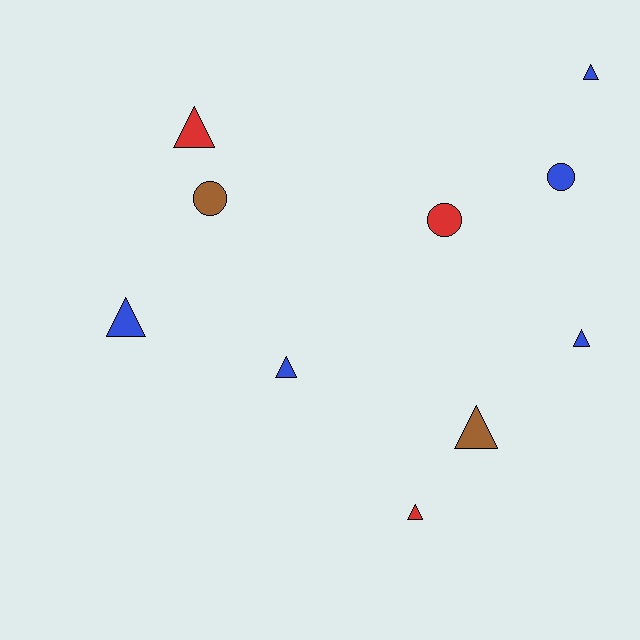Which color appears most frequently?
Blue, with 5 objects.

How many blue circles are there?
There is 1 blue circle.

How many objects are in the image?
There are 10 objects.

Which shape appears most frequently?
Triangle, with 7 objects.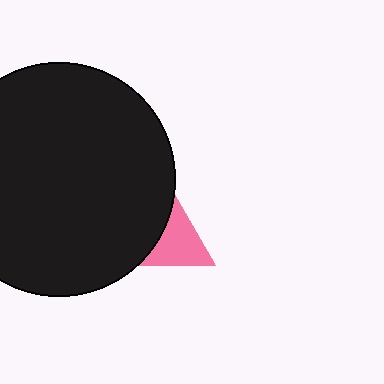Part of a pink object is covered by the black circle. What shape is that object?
It is a triangle.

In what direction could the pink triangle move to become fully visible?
The pink triangle could move right. That would shift it out from behind the black circle entirely.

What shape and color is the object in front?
The object in front is a black circle.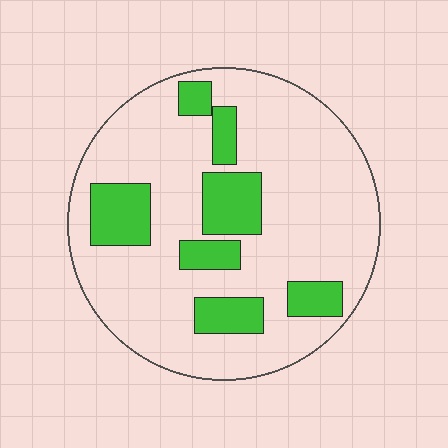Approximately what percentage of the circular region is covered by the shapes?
Approximately 20%.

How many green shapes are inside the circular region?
7.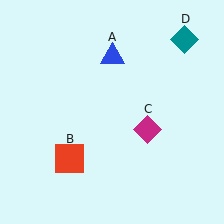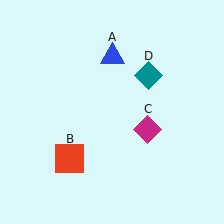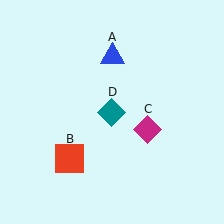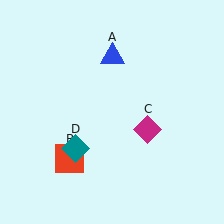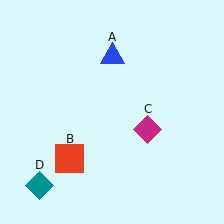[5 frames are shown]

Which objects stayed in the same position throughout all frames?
Blue triangle (object A) and red square (object B) and magenta diamond (object C) remained stationary.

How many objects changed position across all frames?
1 object changed position: teal diamond (object D).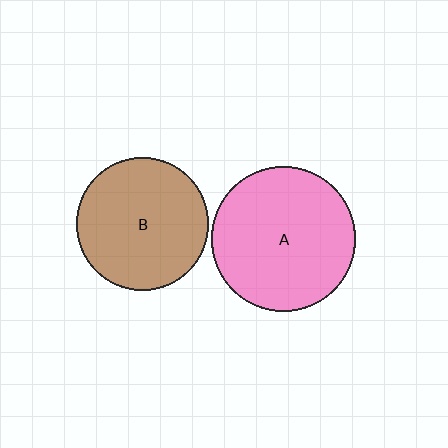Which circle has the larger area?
Circle A (pink).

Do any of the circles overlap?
No, none of the circles overlap.